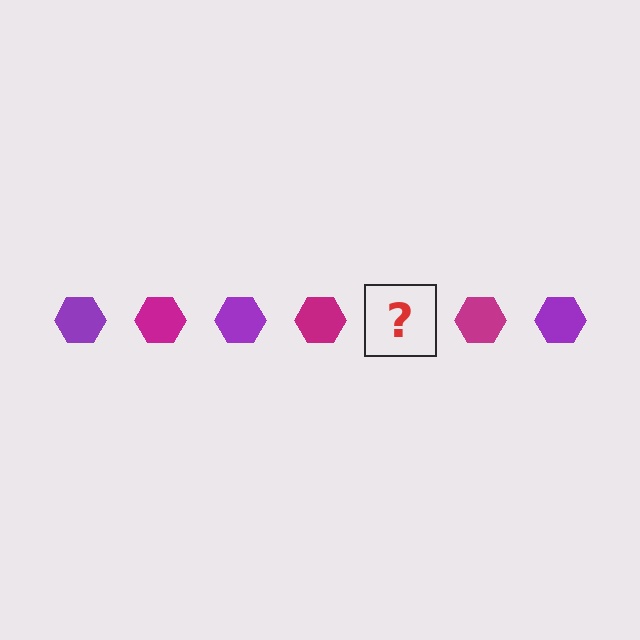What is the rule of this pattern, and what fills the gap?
The rule is that the pattern cycles through purple, magenta hexagons. The gap should be filled with a purple hexagon.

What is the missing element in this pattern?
The missing element is a purple hexagon.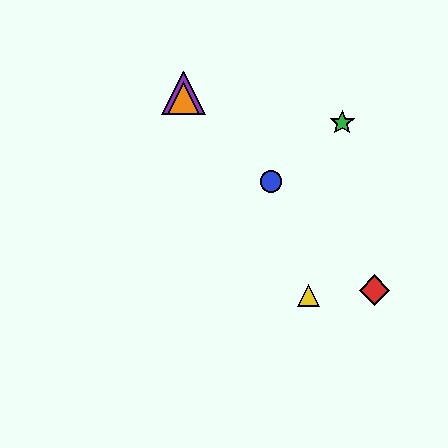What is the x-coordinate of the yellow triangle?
The yellow triangle is at x≈309.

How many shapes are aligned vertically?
2 shapes (the purple triangle, the orange triangle) are aligned vertically.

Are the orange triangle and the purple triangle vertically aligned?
Yes, both are at x≈183.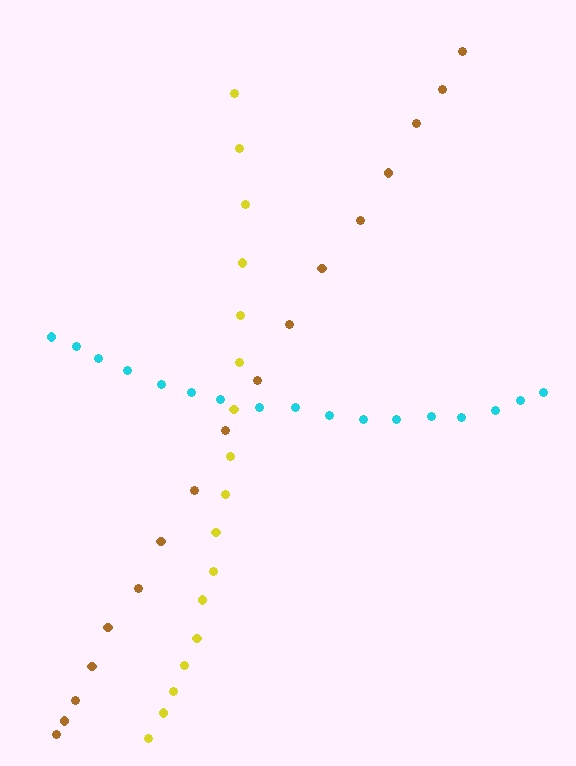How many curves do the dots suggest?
There are 3 distinct paths.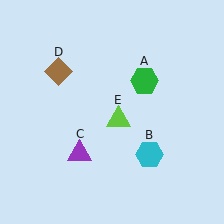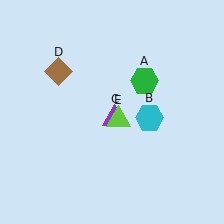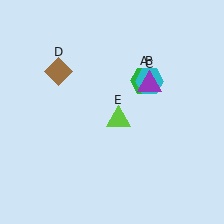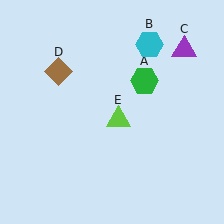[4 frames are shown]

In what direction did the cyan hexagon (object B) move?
The cyan hexagon (object B) moved up.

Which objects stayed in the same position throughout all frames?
Green hexagon (object A) and brown diamond (object D) and lime triangle (object E) remained stationary.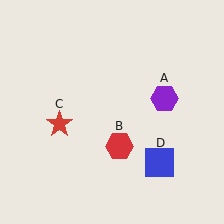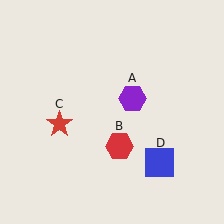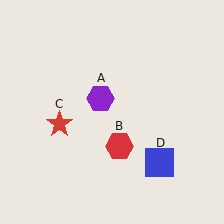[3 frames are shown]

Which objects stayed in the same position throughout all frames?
Red hexagon (object B) and red star (object C) and blue square (object D) remained stationary.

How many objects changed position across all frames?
1 object changed position: purple hexagon (object A).